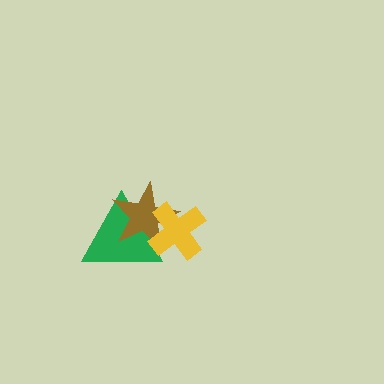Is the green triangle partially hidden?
Yes, it is partially covered by another shape.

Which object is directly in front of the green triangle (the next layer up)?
The brown star is directly in front of the green triangle.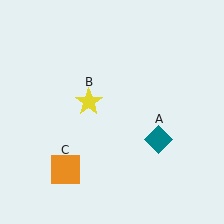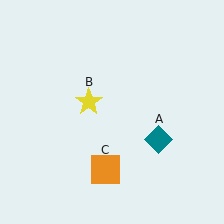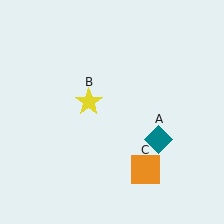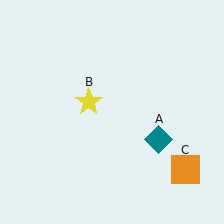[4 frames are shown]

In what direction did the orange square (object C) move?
The orange square (object C) moved right.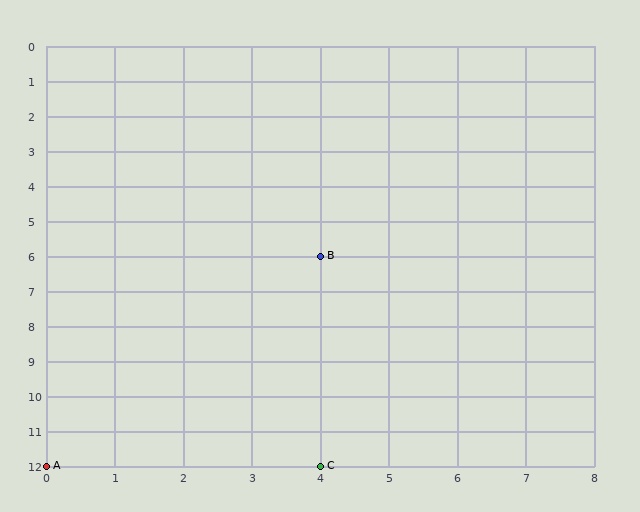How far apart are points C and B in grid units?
Points C and B are 6 rows apart.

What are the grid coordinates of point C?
Point C is at grid coordinates (4, 12).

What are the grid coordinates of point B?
Point B is at grid coordinates (4, 6).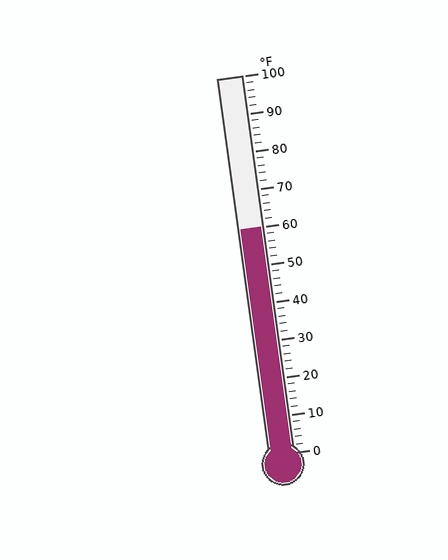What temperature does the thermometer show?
The thermometer shows approximately 60°F.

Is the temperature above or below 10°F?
The temperature is above 10°F.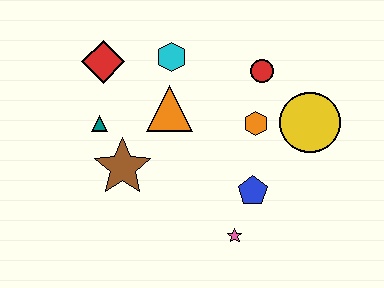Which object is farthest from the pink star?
The red diamond is farthest from the pink star.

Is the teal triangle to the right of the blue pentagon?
No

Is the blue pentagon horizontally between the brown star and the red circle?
Yes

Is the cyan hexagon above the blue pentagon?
Yes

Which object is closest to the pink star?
The blue pentagon is closest to the pink star.